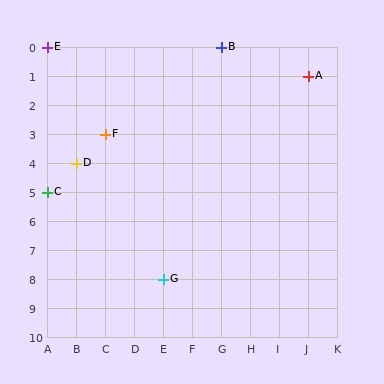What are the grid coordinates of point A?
Point A is at grid coordinates (J, 1).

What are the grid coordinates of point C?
Point C is at grid coordinates (A, 5).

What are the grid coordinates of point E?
Point E is at grid coordinates (A, 0).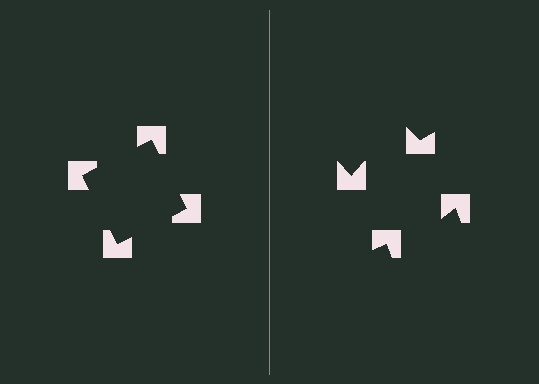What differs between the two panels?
The notched squares are positioned identically on both sides; only the wedge orientations differ. On the left they align to a square; on the right they are misaligned.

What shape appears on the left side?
An illusory square.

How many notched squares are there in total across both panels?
8 — 4 on each side.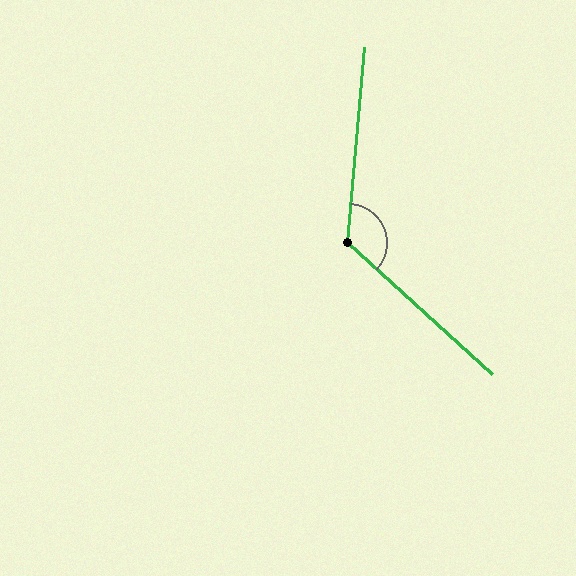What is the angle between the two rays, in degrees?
Approximately 127 degrees.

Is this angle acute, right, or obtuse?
It is obtuse.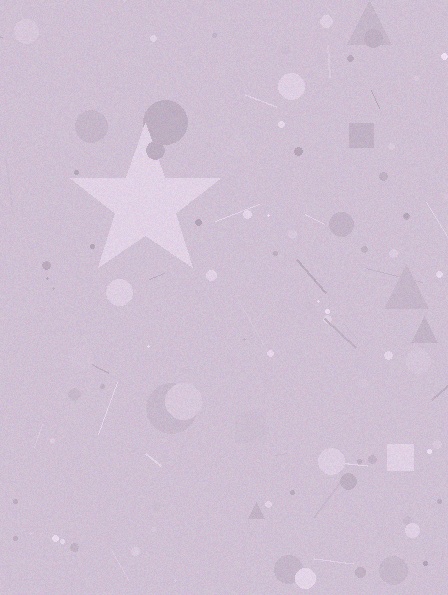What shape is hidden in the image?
A star is hidden in the image.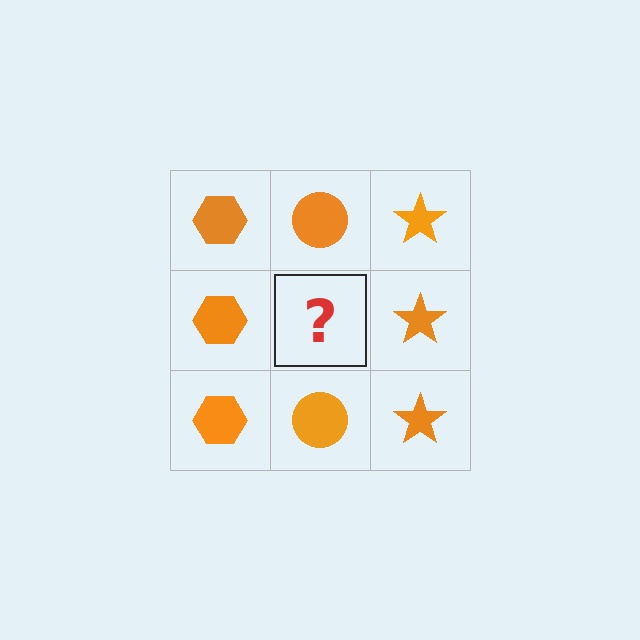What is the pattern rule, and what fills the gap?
The rule is that each column has a consistent shape. The gap should be filled with an orange circle.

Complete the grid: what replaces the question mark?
The question mark should be replaced with an orange circle.